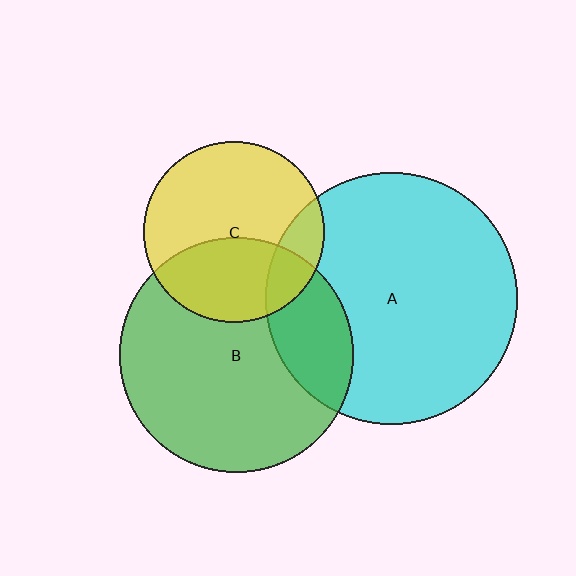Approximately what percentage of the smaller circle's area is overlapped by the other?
Approximately 20%.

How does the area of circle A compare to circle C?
Approximately 1.9 times.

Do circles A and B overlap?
Yes.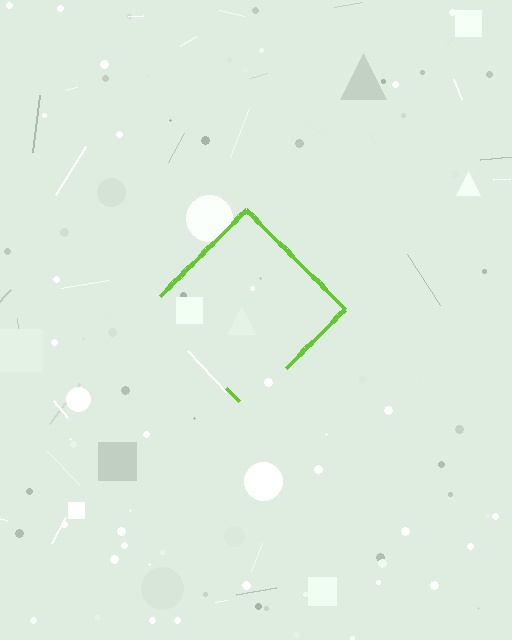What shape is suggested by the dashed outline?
The dashed outline suggests a diamond.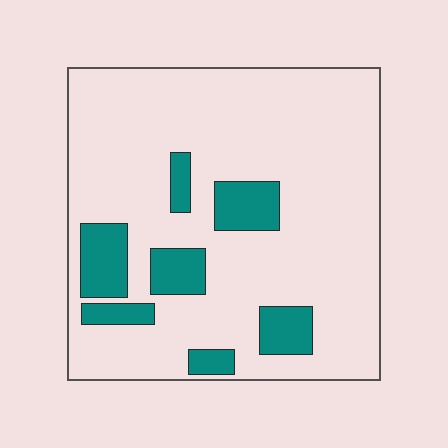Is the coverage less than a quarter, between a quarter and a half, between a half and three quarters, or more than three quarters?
Less than a quarter.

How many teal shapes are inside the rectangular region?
7.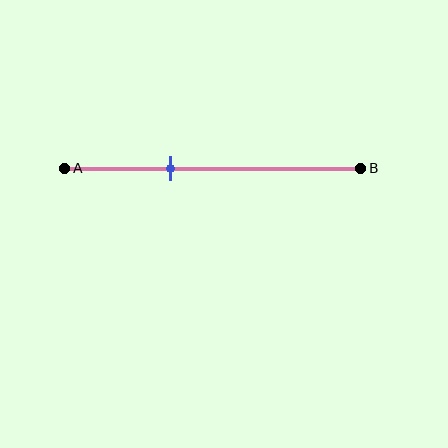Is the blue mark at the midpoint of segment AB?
No, the mark is at about 35% from A, not at the 50% midpoint.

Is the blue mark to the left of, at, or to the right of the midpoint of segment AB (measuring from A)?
The blue mark is to the left of the midpoint of segment AB.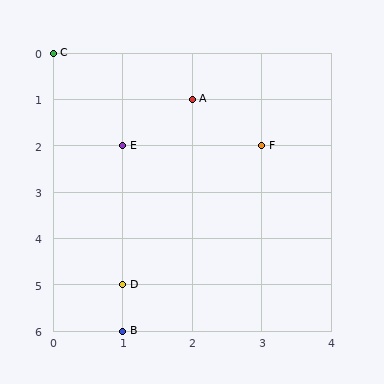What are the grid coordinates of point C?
Point C is at grid coordinates (0, 0).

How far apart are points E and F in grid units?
Points E and F are 2 columns apart.